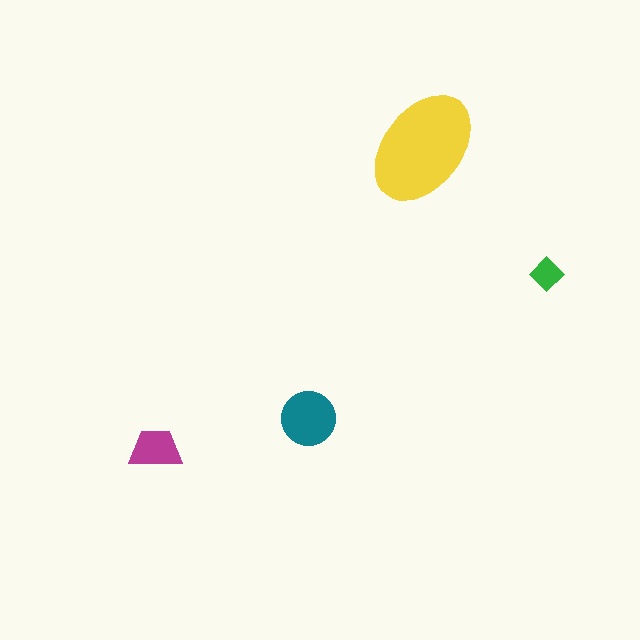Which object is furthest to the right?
The green diamond is rightmost.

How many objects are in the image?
There are 4 objects in the image.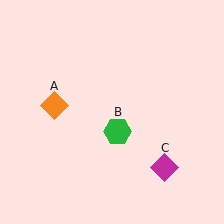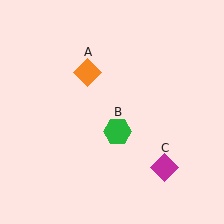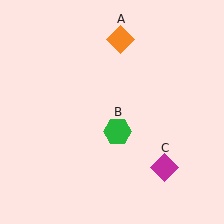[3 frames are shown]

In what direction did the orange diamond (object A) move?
The orange diamond (object A) moved up and to the right.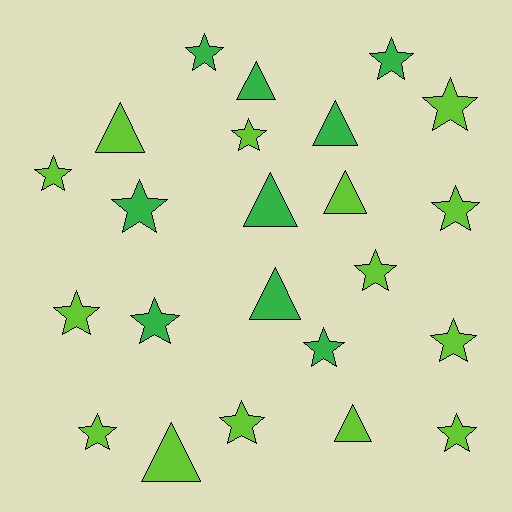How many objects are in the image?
There are 23 objects.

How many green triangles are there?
There are 4 green triangles.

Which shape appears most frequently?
Star, with 15 objects.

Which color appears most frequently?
Lime, with 14 objects.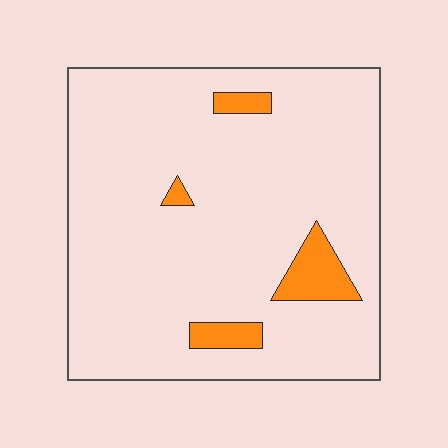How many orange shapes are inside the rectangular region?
4.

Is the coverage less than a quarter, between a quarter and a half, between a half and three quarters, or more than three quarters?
Less than a quarter.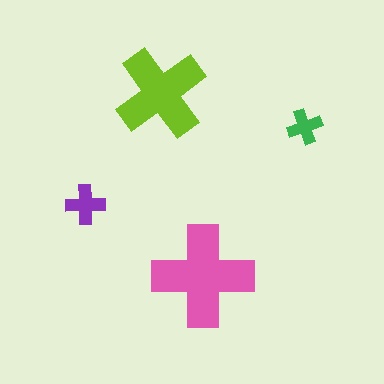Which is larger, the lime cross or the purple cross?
The lime one.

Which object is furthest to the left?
The purple cross is leftmost.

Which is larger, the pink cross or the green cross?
The pink one.